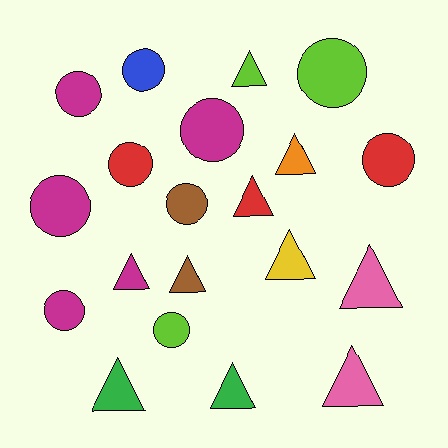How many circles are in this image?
There are 10 circles.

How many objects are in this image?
There are 20 objects.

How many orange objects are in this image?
There is 1 orange object.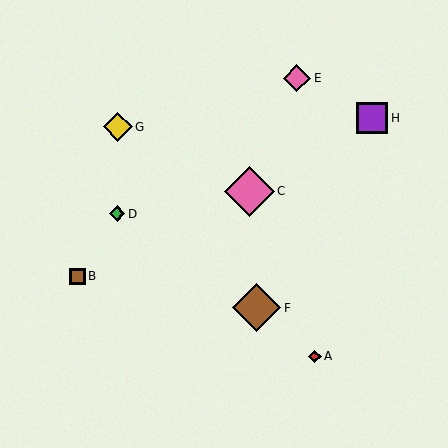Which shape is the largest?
The pink diamond (labeled C) is the largest.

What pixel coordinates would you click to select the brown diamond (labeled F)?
Click at (257, 308) to select the brown diamond F.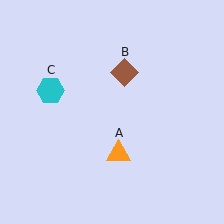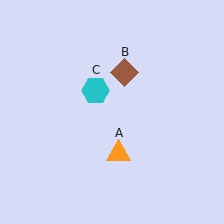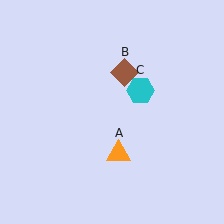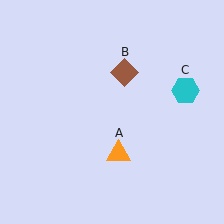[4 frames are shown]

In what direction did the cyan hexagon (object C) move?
The cyan hexagon (object C) moved right.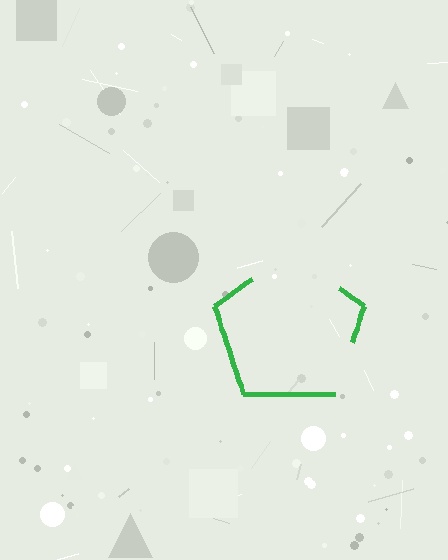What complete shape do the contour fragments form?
The contour fragments form a pentagon.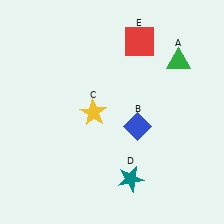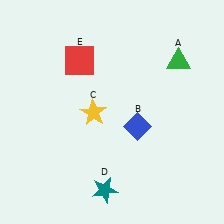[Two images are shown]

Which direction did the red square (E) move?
The red square (E) moved left.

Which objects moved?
The objects that moved are: the teal star (D), the red square (E).